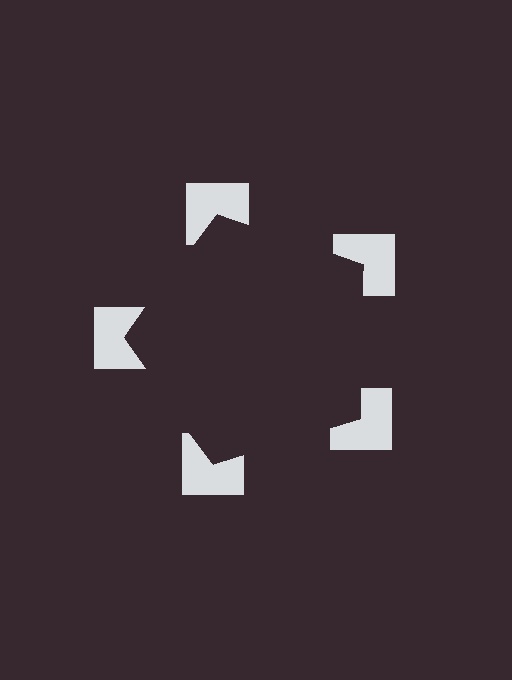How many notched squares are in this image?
There are 5 — one at each vertex of the illusory pentagon.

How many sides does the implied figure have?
5 sides.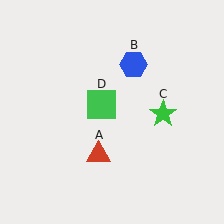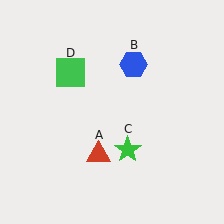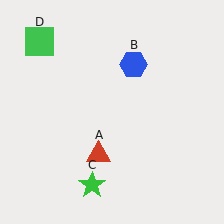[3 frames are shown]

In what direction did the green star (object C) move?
The green star (object C) moved down and to the left.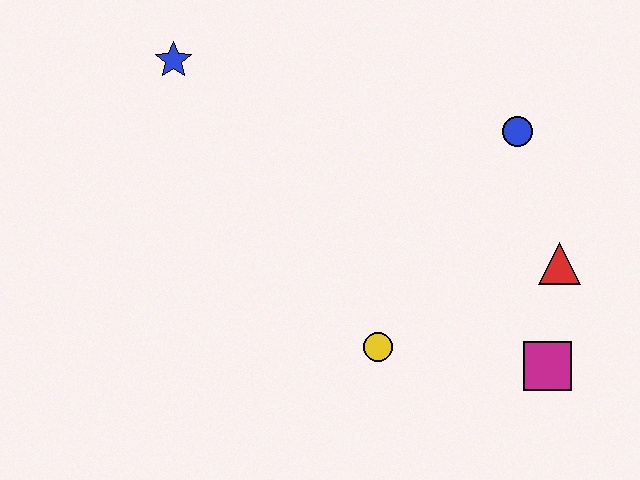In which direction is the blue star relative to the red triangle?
The blue star is to the left of the red triangle.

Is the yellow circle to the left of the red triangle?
Yes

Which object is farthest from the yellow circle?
The blue star is farthest from the yellow circle.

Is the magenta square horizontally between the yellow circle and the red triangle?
Yes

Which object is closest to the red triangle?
The magenta square is closest to the red triangle.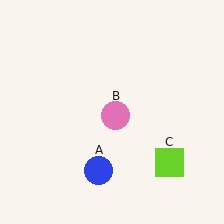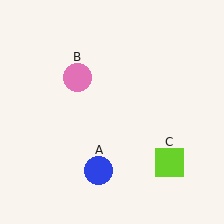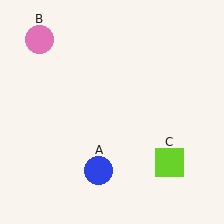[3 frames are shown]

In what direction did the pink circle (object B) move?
The pink circle (object B) moved up and to the left.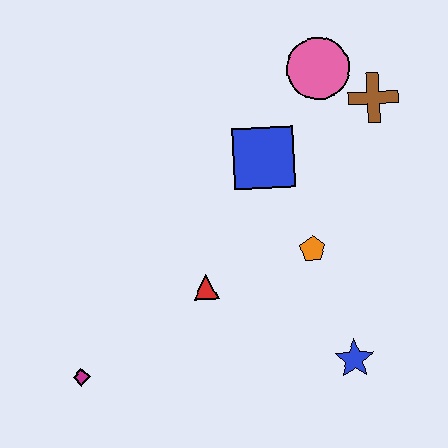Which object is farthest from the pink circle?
The magenta diamond is farthest from the pink circle.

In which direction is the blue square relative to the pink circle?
The blue square is below the pink circle.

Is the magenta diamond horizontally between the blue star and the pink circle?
No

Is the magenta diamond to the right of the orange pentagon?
No